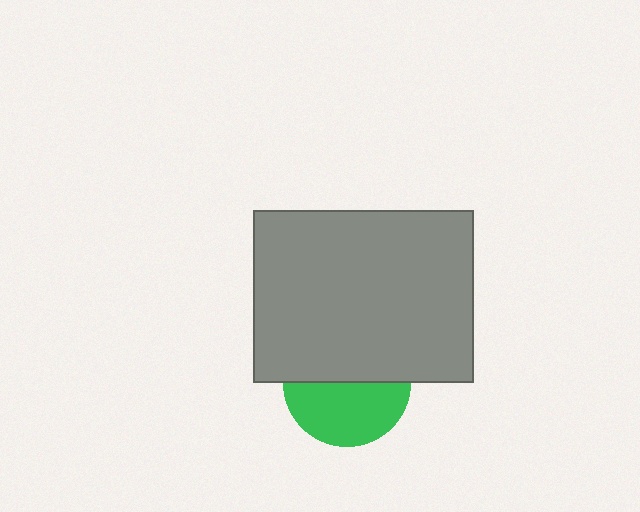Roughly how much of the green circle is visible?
About half of it is visible (roughly 50%).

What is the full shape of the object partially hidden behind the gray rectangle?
The partially hidden object is a green circle.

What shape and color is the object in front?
The object in front is a gray rectangle.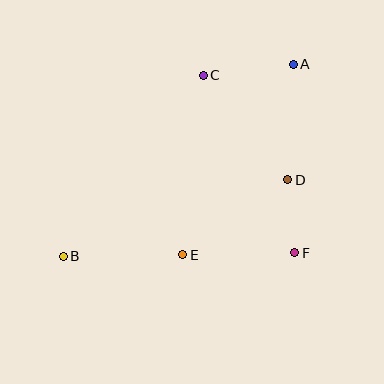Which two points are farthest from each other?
Points A and B are farthest from each other.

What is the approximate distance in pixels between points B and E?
The distance between B and E is approximately 119 pixels.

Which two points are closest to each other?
Points D and F are closest to each other.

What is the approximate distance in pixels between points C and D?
The distance between C and D is approximately 134 pixels.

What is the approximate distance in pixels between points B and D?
The distance between B and D is approximately 237 pixels.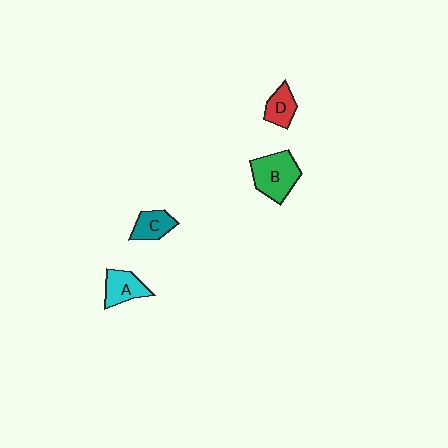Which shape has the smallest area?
Shape D (red).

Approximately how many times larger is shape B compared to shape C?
Approximately 1.7 times.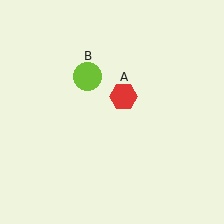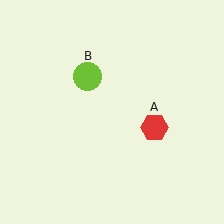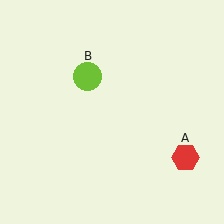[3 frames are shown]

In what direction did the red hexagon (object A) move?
The red hexagon (object A) moved down and to the right.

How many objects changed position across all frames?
1 object changed position: red hexagon (object A).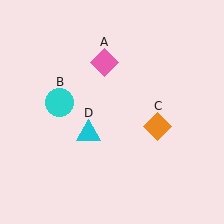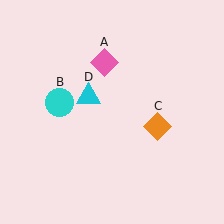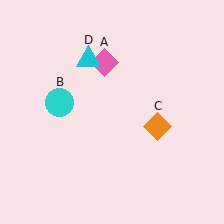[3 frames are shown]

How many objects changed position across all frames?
1 object changed position: cyan triangle (object D).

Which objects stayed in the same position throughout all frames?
Pink diamond (object A) and cyan circle (object B) and orange diamond (object C) remained stationary.